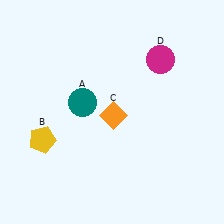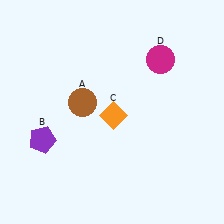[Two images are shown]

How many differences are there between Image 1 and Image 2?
There are 2 differences between the two images.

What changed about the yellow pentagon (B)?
In Image 1, B is yellow. In Image 2, it changed to purple.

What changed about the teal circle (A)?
In Image 1, A is teal. In Image 2, it changed to brown.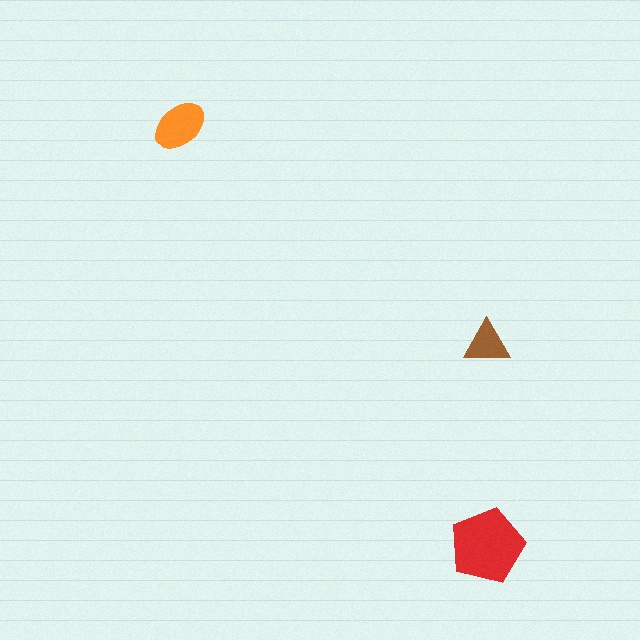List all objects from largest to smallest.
The red pentagon, the orange ellipse, the brown triangle.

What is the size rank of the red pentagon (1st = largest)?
1st.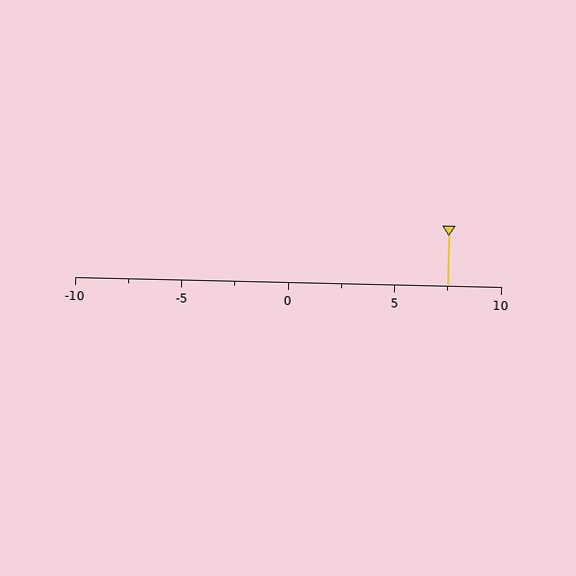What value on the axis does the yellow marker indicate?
The marker indicates approximately 7.5.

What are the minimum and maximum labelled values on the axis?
The axis runs from -10 to 10.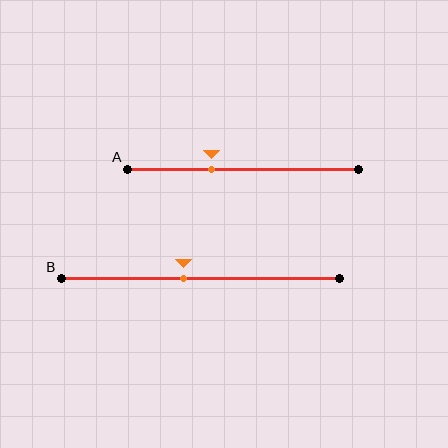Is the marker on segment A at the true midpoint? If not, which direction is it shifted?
No, the marker on segment A is shifted to the left by about 13% of the segment length.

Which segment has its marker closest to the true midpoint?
Segment B has its marker closest to the true midpoint.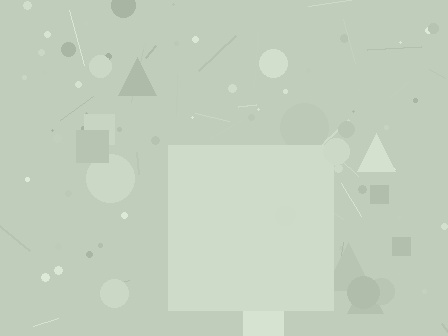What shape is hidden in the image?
A square is hidden in the image.